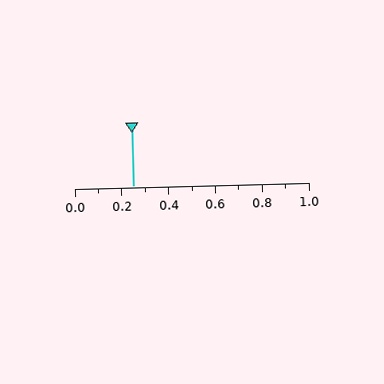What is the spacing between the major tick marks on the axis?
The major ticks are spaced 0.2 apart.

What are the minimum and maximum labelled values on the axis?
The axis runs from 0.0 to 1.0.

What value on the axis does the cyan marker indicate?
The marker indicates approximately 0.25.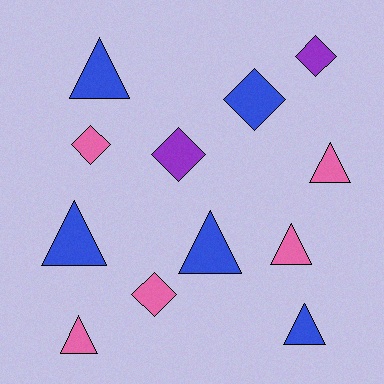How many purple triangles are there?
There are no purple triangles.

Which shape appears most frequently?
Triangle, with 7 objects.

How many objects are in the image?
There are 12 objects.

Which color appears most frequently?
Blue, with 5 objects.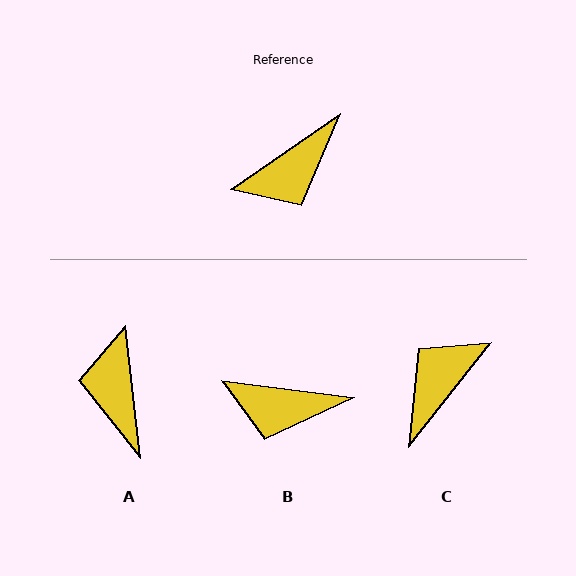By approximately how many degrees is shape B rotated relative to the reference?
Approximately 42 degrees clockwise.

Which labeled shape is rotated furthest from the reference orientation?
C, about 163 degrees away.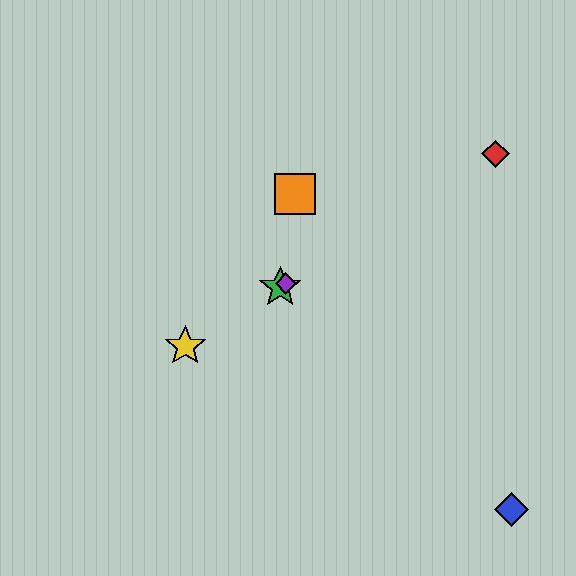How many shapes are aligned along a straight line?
4 shapes (the red diamond, the green star, the yellow star, the purple diamond) are aligned along a straight line.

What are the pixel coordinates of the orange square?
The orange square is at (295, 194).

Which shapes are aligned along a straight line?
The red diamond, the green star, the yellow star, the purple diamond are aligned along a straight line.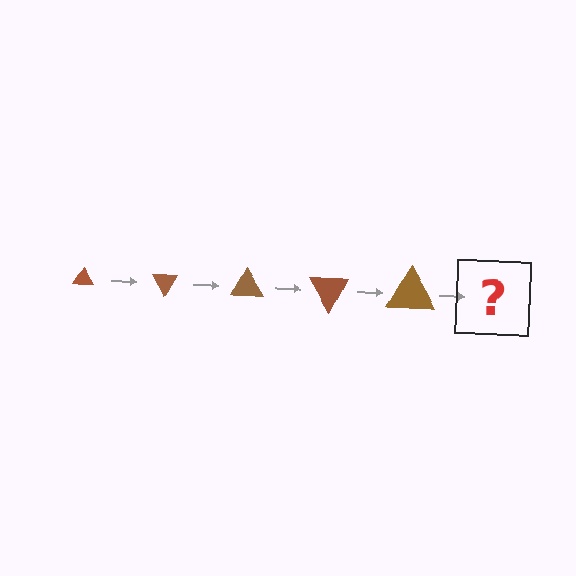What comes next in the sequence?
The next element should be a triangle, larger than the previous one and rotated 300 degrees from the start.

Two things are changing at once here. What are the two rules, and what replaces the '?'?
The two rules are that the triangle grows larger each step and it rotates 60 degrees each step. The '?' should be a triangle, larger than the previous one and rotated 300 degrees from the start.